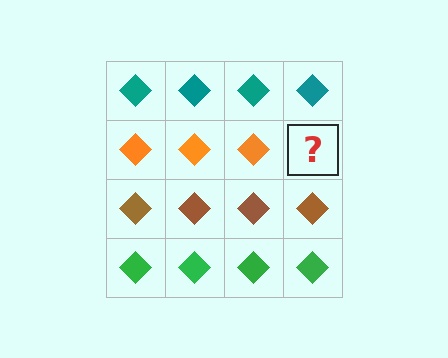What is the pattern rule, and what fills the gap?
The rule is that each row has a consistent color. The gap should be filled with an orange diamond.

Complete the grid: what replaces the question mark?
The question mark should be replaced with an orange diamond.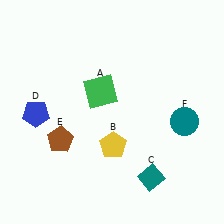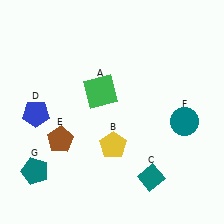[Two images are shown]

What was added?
A teal pentagon (G) was added in Image 2.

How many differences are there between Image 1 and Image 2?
There is 1 difference between the two images.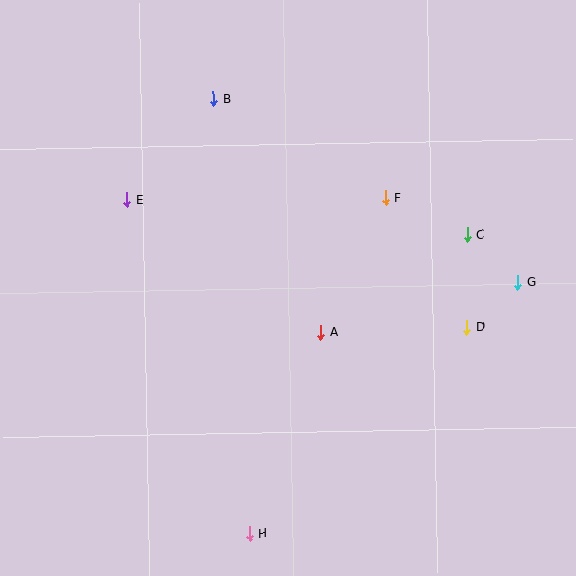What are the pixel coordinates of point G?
Point G is at (517, 282).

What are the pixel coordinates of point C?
Point C is at (467, 234).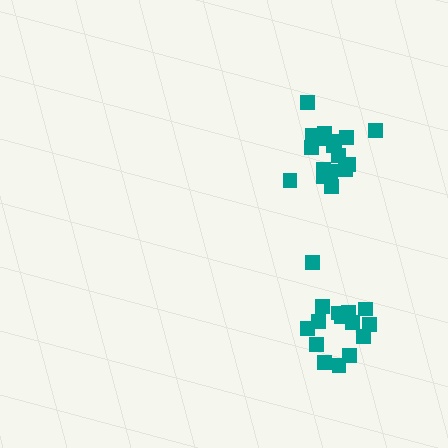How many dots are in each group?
Group 1: 17 dots, Group 2: 18 dots (35 total).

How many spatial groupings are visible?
There are 2 spatial groupings.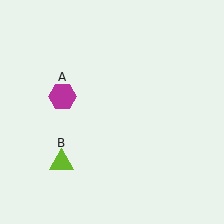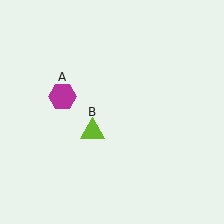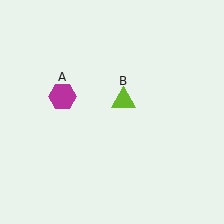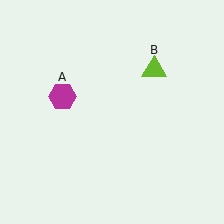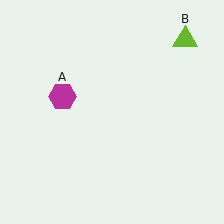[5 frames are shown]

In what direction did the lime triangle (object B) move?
The lime triangle (object B) moved up and to the right.